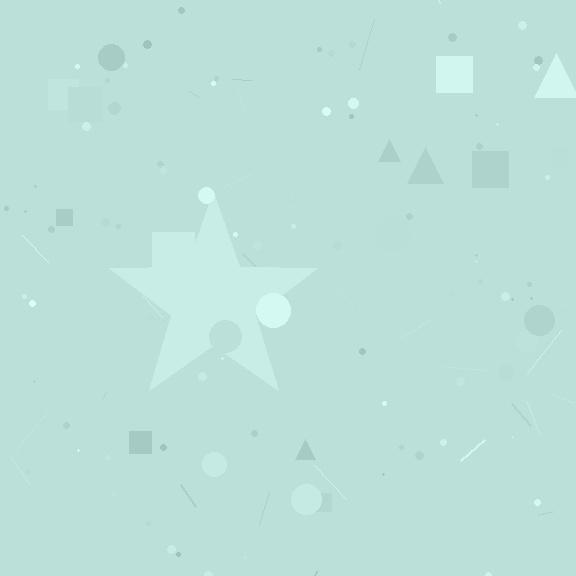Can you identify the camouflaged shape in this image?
The camouflaged shape is a star.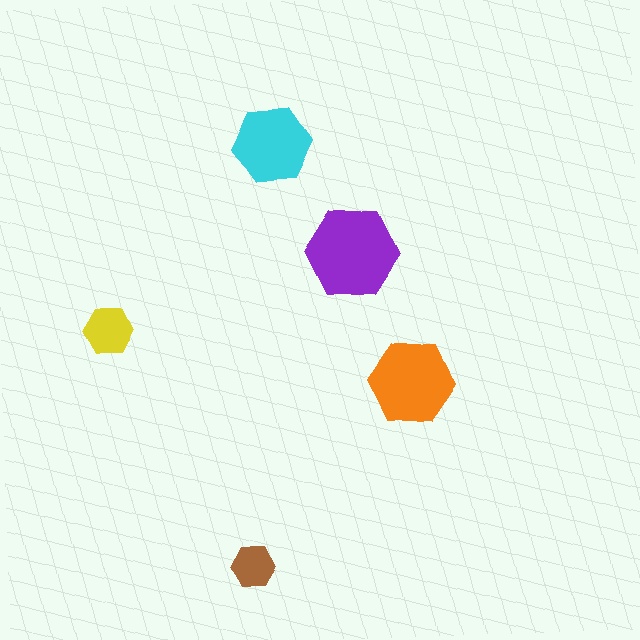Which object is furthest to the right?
The orange hexagon is rightmost.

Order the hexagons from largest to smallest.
the purple one, the orange one, the cyan one, the yellow one, the brown one.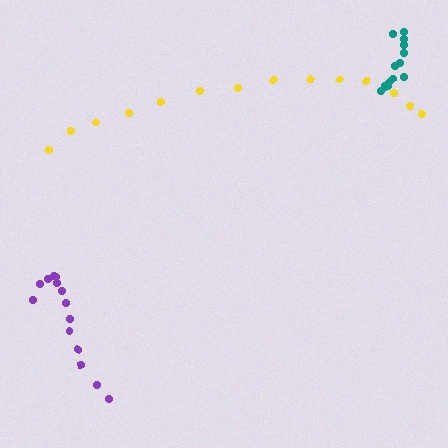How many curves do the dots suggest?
There are 3 distinct paths.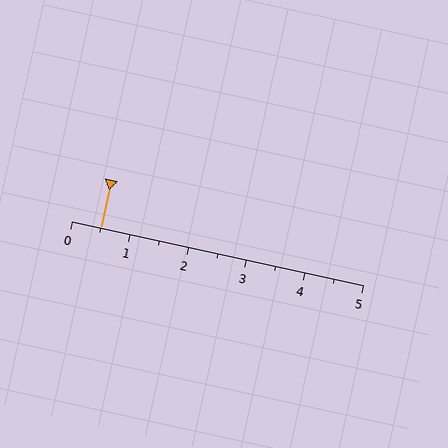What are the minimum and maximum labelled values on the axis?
The axis runs from 0 to 5.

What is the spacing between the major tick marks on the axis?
The major ticks are spaced 1 apart.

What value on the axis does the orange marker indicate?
The marker indicates approximately 0.5.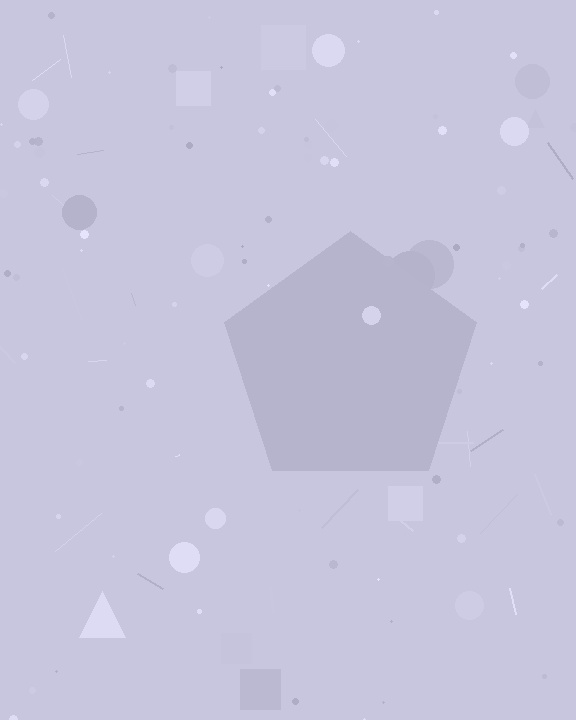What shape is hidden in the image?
A pentagon is hidden in the image.